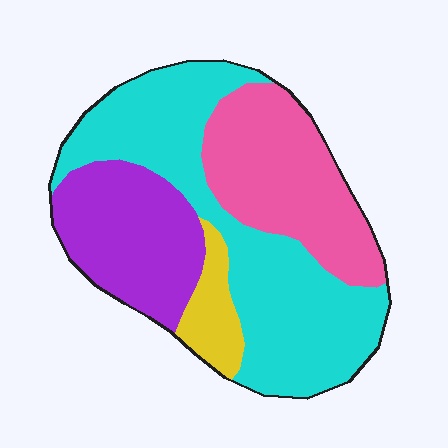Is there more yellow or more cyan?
Cyan.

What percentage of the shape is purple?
Purple covers roughly 20% of the shape.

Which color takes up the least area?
Yellow, at roughly 5%.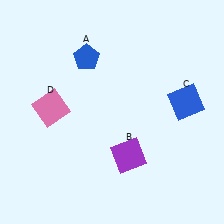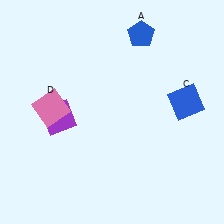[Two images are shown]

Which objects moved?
The objects that moved are: the blue pentagon (A), the purple square (B).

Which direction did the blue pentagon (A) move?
The blue pentagon (A) moved right.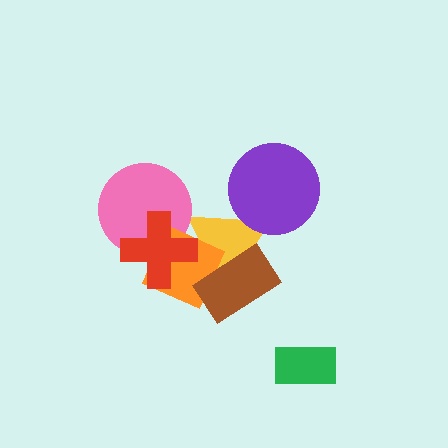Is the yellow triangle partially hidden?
Yes, it is partially covered by another shape.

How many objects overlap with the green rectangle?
0 objects overlap with the green rectangle.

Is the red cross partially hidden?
No, no other shape covers it.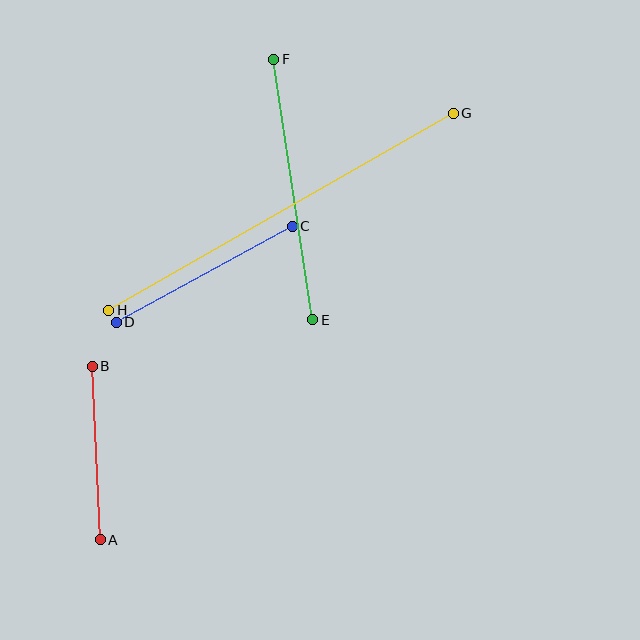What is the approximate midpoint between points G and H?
The midpoint is at approximately (281, 212) pixels.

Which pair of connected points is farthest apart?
Points G and H are farthest apart.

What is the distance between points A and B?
The distance is approximately 174 pixels.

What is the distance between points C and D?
The distance is approximately 200 pixels.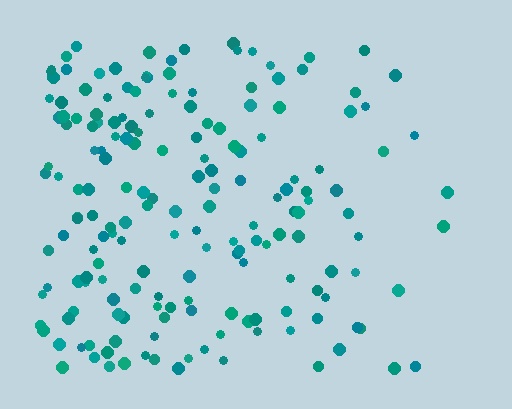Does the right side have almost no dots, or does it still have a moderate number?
Still a moderate number, just noticeably fewer than the left.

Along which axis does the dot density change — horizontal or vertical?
Horizontal.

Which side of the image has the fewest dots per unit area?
The right.